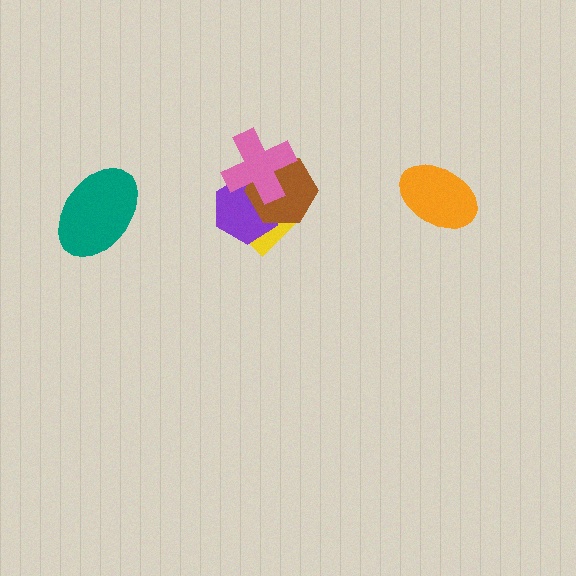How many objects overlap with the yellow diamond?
3 objects overlap with the yellow diamond.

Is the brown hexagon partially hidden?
Yes, it is partially covered by another shape.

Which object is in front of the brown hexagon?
The pink cross is in front of the brown hexagon.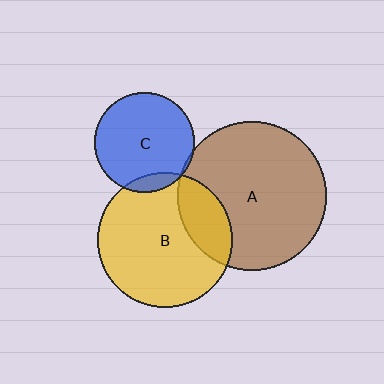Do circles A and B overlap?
Yes.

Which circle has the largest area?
Circle A (brown).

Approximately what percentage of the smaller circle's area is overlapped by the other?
Approximately 20%.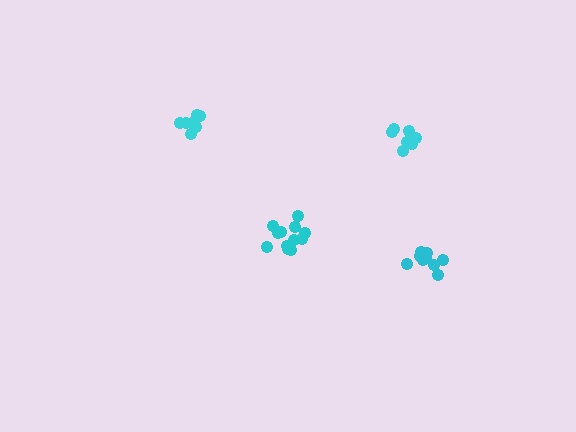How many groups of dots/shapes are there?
There are 4 groups.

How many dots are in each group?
Group 1: 7 dots, Group 2: 12 dots, Group 3: 9 dots, Group 4: 7 dots (35 total).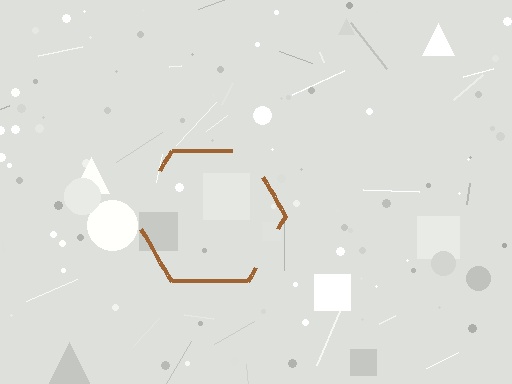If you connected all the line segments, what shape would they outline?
They would outline a hexagon.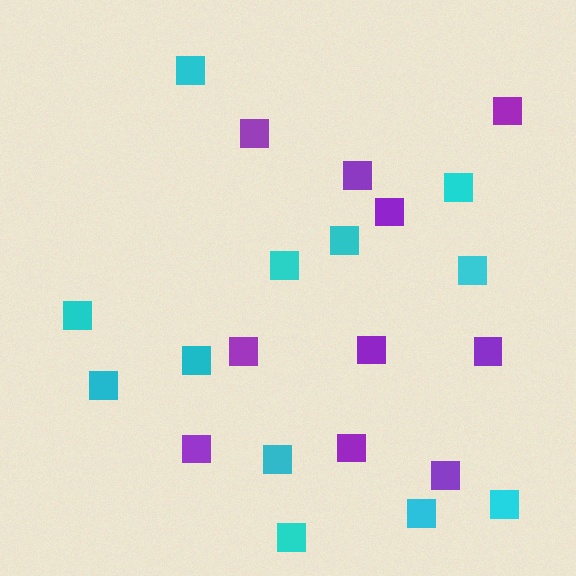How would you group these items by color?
There are 2 groups: one group of purple squares (10) and one group of cyan squares (12).